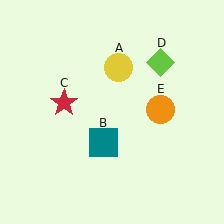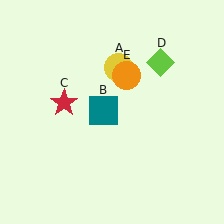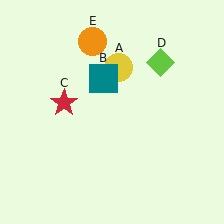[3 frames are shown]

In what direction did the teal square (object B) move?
The teal square (object B) moved up.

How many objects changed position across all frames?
2 objects changed position: teal square (object B), orange circle (object E).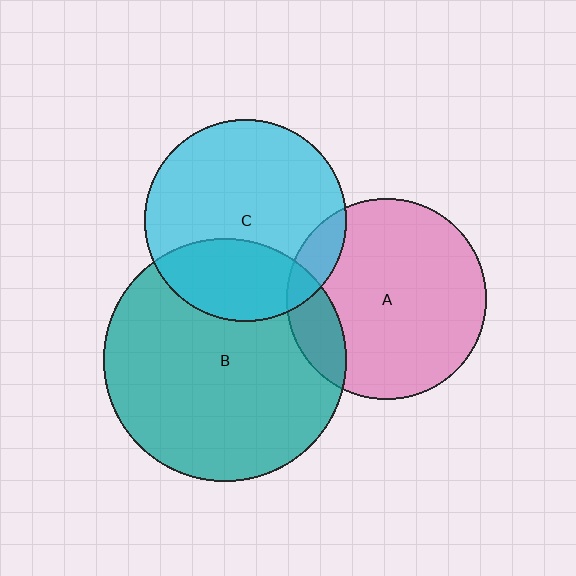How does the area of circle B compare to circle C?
Approximately 1.5 times.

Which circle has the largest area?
Circle B (teal).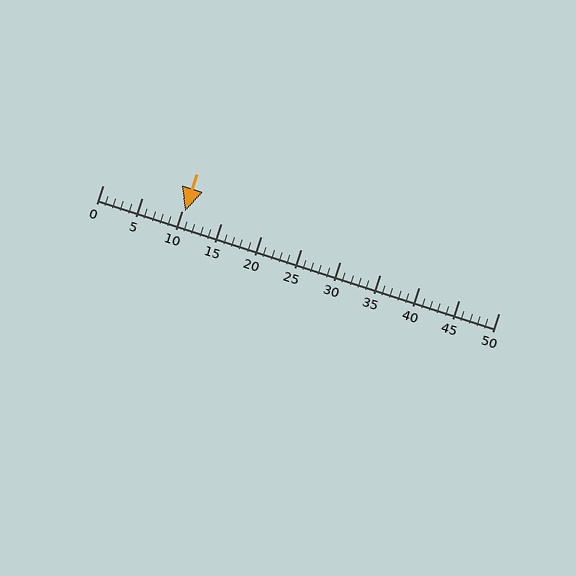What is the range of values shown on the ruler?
The ruler shows values from 0 to 50.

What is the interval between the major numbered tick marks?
The major tick marks are spaced 5 units apart.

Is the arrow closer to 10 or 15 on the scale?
The arrow is closer to 10.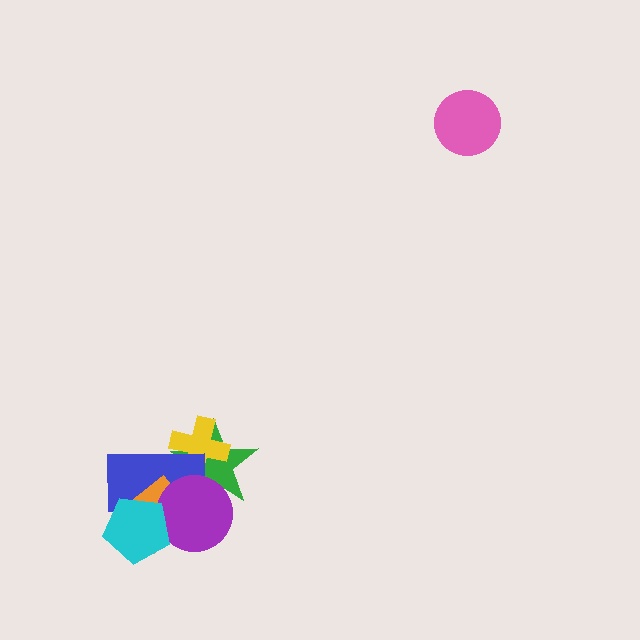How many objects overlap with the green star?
4 objects overlap with the green star.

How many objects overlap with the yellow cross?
2 objects overlap with the yellow cross.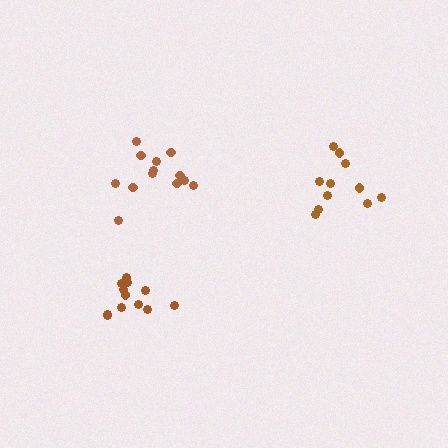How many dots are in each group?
Group 1: 12 dots, Group 2: 13 dots, Group 3: 11 dots (36 total).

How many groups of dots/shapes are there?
There are 3 groups.